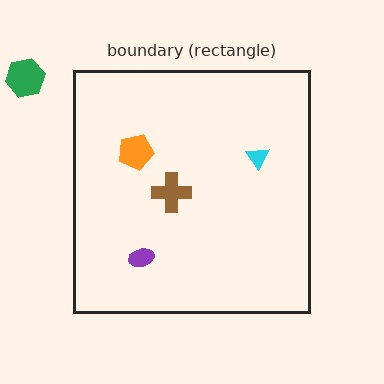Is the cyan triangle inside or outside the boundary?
Inside.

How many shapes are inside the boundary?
4 inside, 1 outside.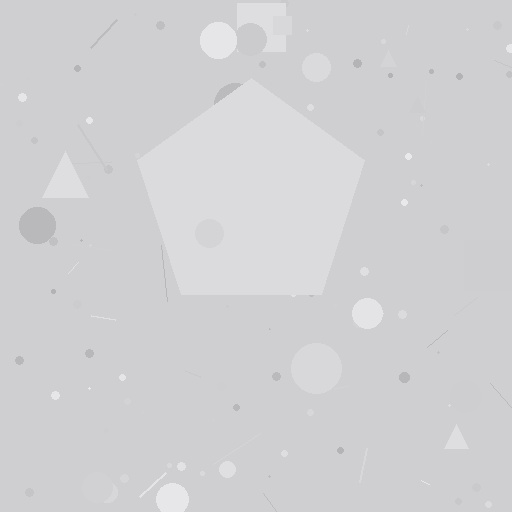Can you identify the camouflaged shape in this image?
The camouflaged shape is a pentagon.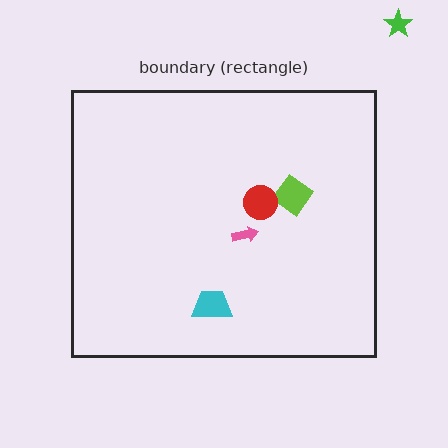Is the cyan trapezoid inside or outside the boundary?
Inside.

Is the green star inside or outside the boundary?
Outside.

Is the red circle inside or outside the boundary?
Inside.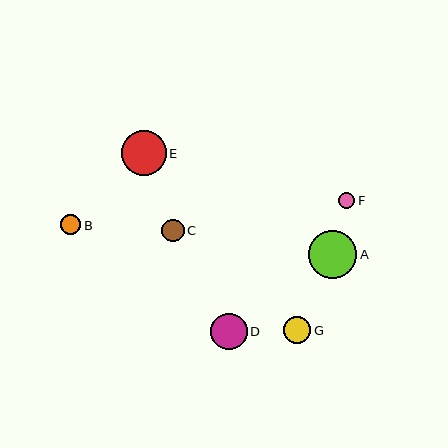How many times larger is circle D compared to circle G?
Circle D is approximately 1.3 times the size of circle G.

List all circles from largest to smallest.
From largest to smallest: A, E, D, G, C, B, F.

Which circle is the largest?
Circle A is the largest with a size of approximately 49 pixels.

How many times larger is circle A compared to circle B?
Circle A is approximately 2.4 times the size of circle B.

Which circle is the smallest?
Circle F is the smallest with a size of approximately 17 pixels.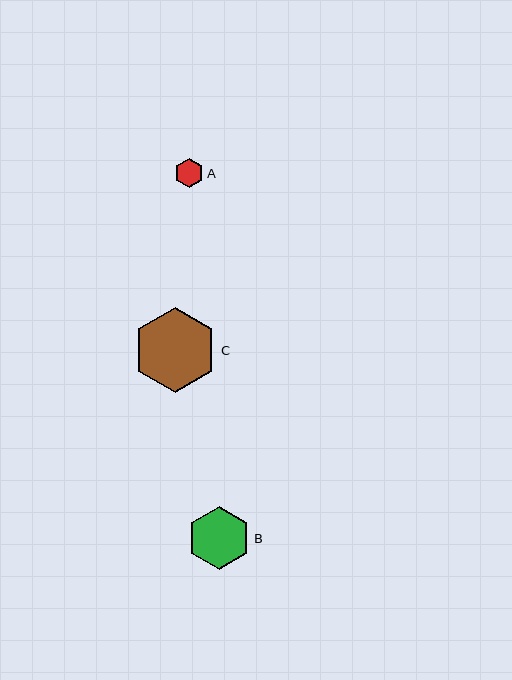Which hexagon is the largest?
Hexagon C is the largest with a size of approximately 85 pixels.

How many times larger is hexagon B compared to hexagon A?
Hexagon B is approximately 2.2 times the size of hexagon A.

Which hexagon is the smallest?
Hexagon A is the smallest with a size of approximately 29 pixels.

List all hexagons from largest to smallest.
From largest to smallest: C, B, A.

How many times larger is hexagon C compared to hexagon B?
Hexagon C is approximately 1.3 times the size of hexagon B.